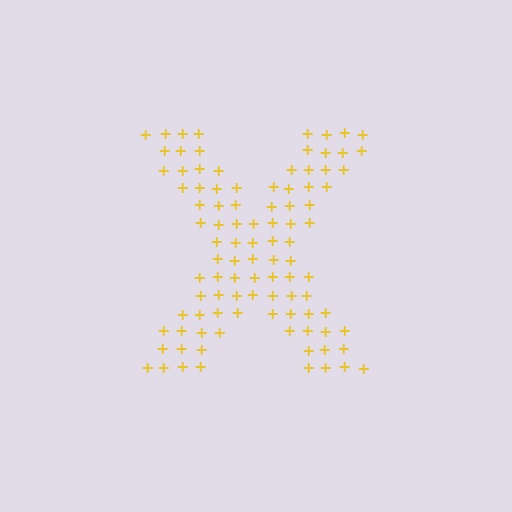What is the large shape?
The large shape is the letter X.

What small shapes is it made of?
It is made of small plus signs.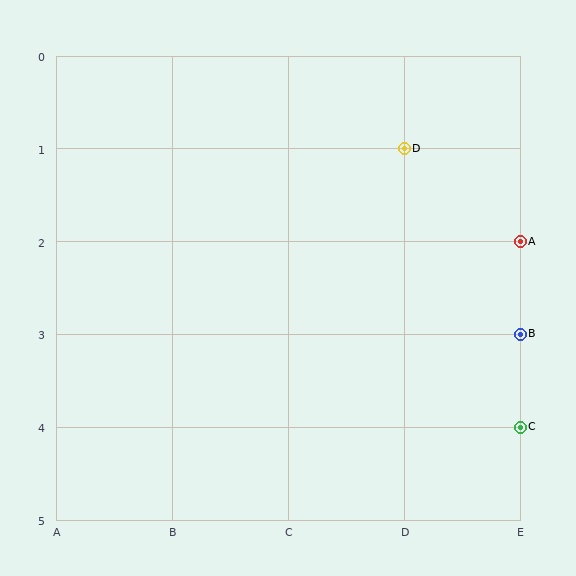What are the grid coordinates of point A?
Point A is at grid coordinates (E, 2).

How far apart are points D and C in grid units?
Points D and C are 1 column and 3 rows apart (about 3.2 grid units diagonally).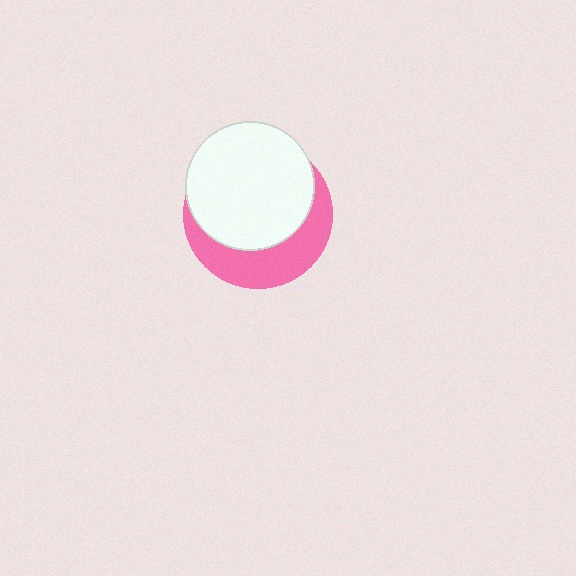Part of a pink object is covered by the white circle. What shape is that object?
It is a circle.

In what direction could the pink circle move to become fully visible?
The pink circle could move down. That would shift it out from behind the white circle entirely.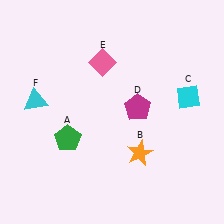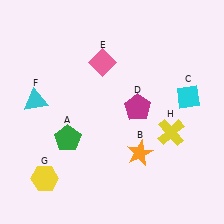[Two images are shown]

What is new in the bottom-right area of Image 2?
A yellow cross (H) was added in the bottom-right area of Image 2.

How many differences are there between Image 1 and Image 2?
There are 2 differences between the two images.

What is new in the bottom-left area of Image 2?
A yellow hexagon (G) was added in the bottom-left area of Image 2.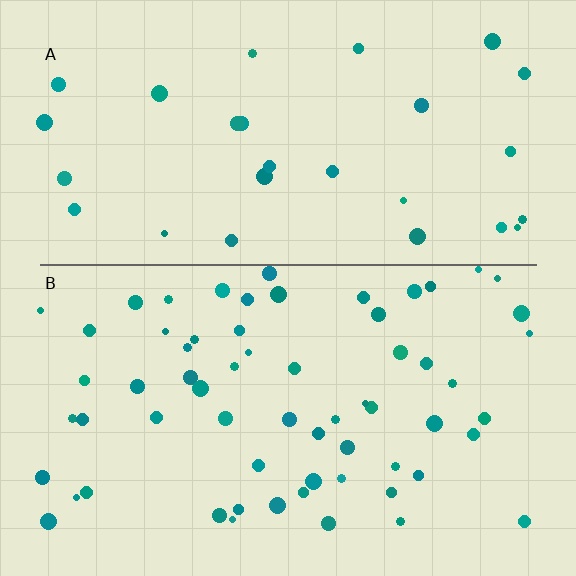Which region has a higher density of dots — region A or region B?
B (the bottom).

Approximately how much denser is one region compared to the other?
Approximately 2.2× — region B over region A.